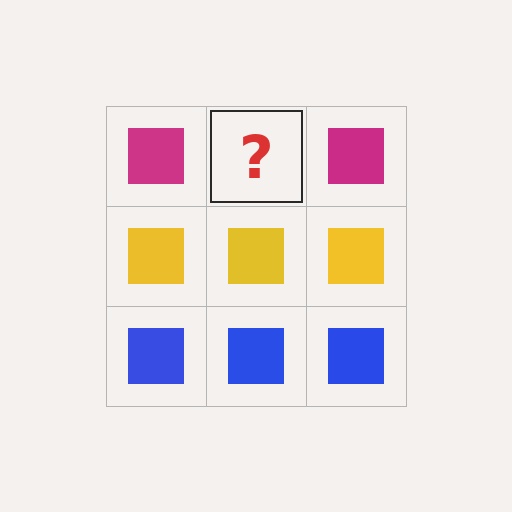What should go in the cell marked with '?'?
The missing cell should contain a magenta square.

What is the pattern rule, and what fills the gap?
The rule is that each row has a consistent color. The gap should be filled with a magenta square.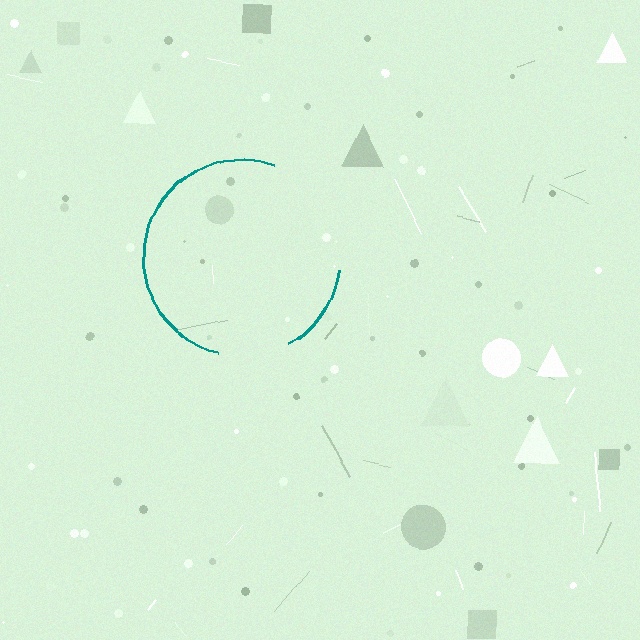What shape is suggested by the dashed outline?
The dashed outline suggests a circle.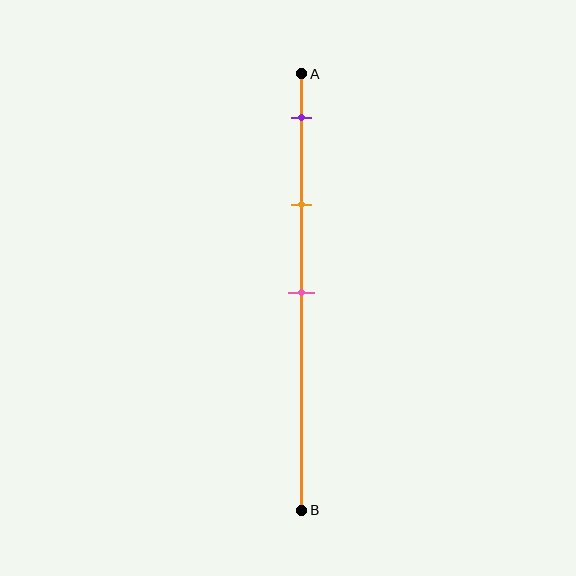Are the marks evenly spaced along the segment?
Yes, the marks are approximately evenly spaced.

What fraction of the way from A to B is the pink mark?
The pink mark is approximately 50% (0.5) of the way from A to B.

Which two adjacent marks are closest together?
The purple and orange marks are the closest adjacent pair.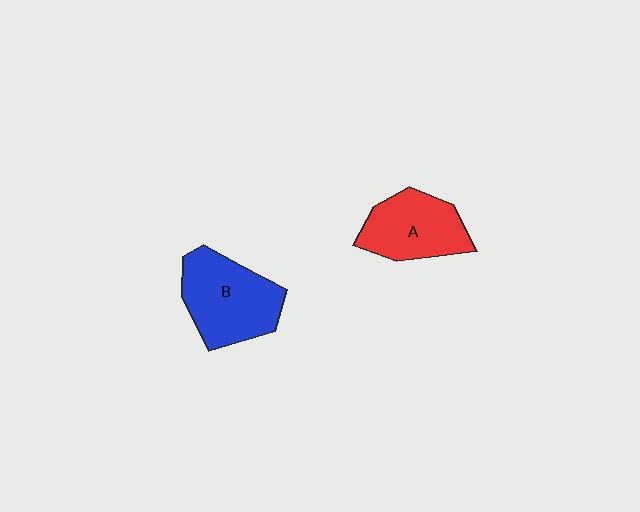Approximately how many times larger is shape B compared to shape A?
Approximately 1.2 times.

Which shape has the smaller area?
Shape A (red).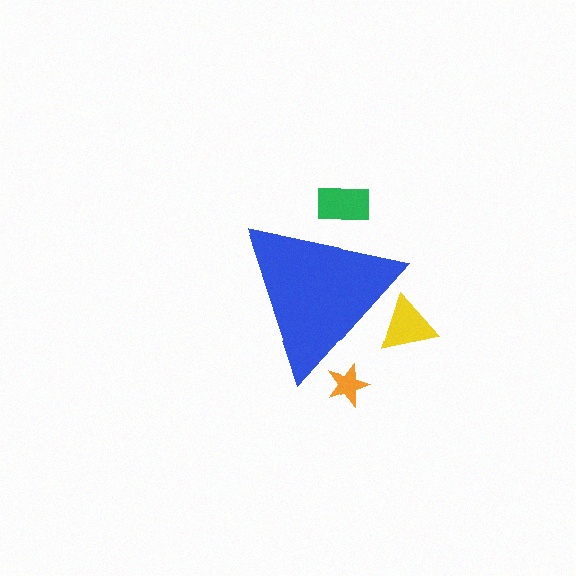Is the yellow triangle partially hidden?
Yes, the yellow triangle is partially hidden behind the blue triangle.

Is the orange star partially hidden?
Yes, the orange star is partially hidden behind the blue triangle.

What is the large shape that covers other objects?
A blue triangle.